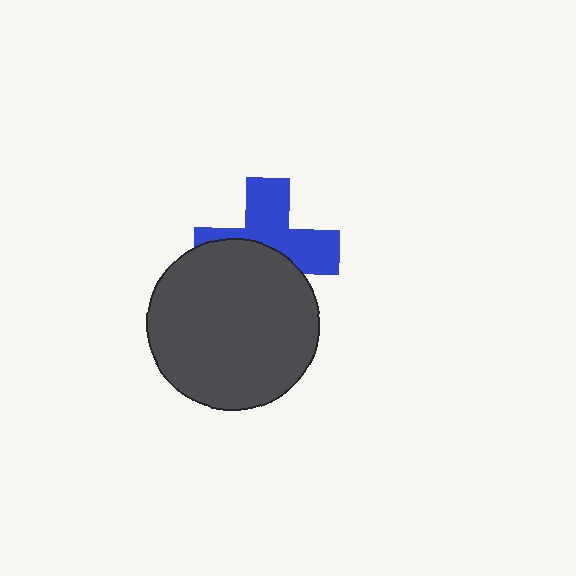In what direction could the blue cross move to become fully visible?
The blue cross could move up. That would shift it out from behind the dark gray circle entirely.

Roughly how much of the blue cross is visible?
About half of it is visible (roughly 53%).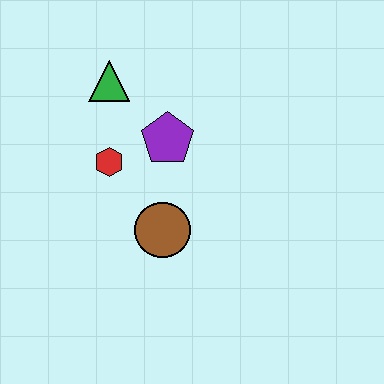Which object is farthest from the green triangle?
The brown circle is farthest from the green triangle.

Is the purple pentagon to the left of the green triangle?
No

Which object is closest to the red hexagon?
The purple pentagon is closest to the red hexagon.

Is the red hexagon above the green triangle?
No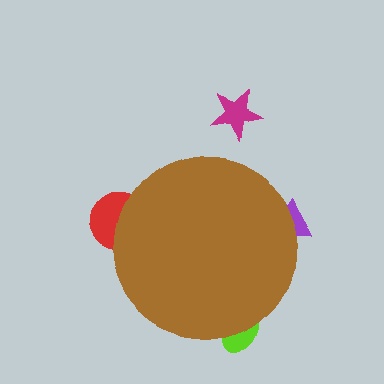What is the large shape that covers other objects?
A brown circle.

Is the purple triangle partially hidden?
Yes, the purple triangle is partially hidden behind the brown circle.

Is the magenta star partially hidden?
No, the magenta star is fully visible.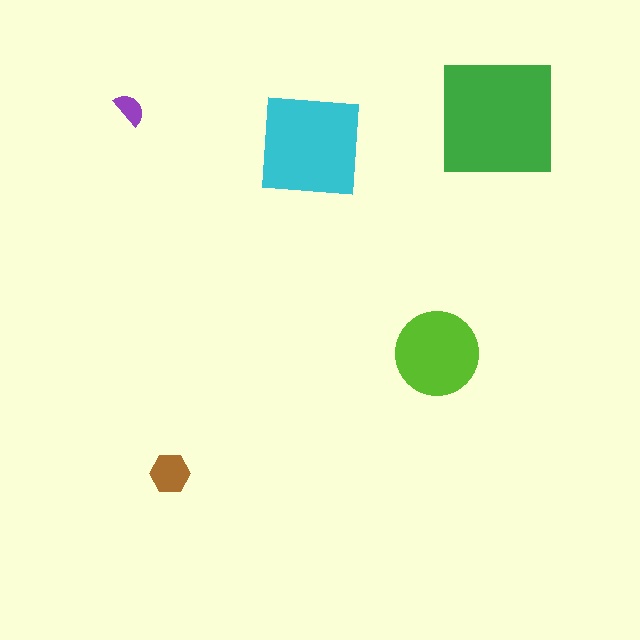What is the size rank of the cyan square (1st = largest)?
2nd.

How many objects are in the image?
There are 5 objects in the image.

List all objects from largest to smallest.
The green square, the cyan square, the lime circle, the brown hexagon, the purple semicircle.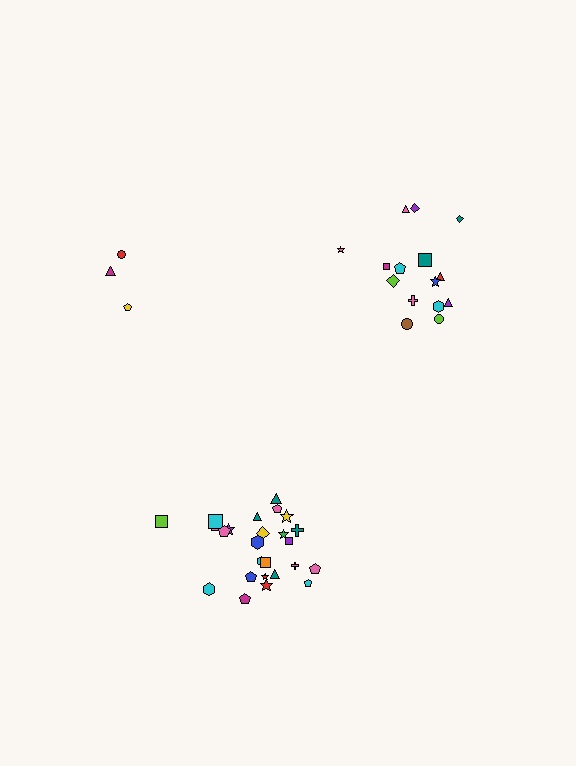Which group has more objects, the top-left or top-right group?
The top-right group.